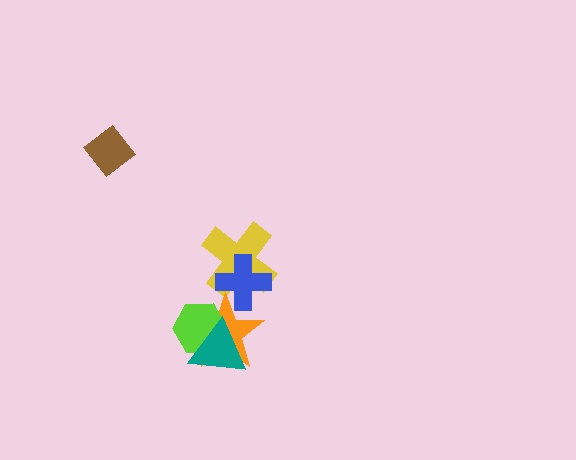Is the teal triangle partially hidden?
No, no other shape covers it.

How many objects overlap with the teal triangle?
2 objects overlap with the teal triangle.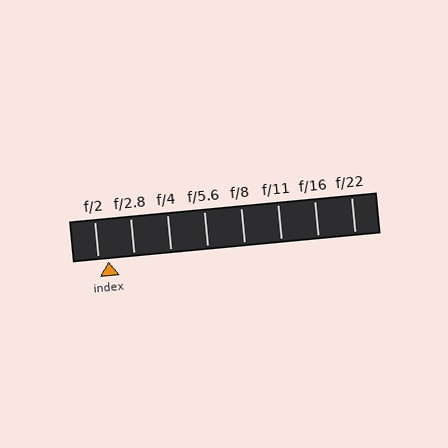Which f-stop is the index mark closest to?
The index mark is closest to f/2.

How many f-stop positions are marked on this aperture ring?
There are 8 f-stop positions marked.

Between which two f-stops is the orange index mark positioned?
The index mark is between f/2 and f/2.8.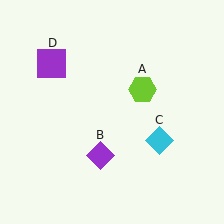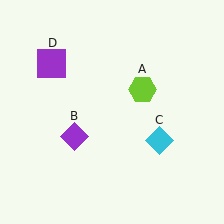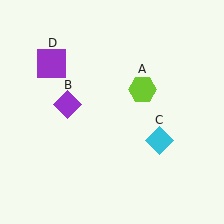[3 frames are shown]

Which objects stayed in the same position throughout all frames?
Lime hexagon (object A) and cyan diamond (object C) and purple square (object D) remained stationary.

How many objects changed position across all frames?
1 object changed position: purple diamond (object B).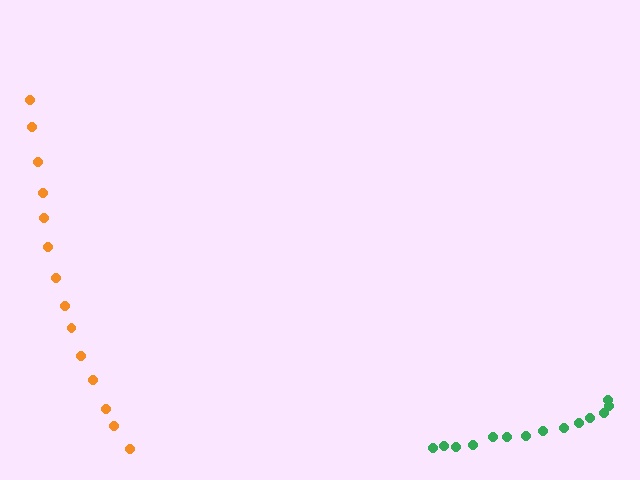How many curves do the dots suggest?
There are 2 distinct paths.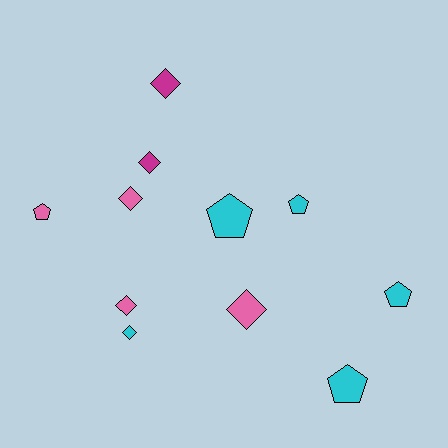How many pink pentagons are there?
There is 1 pink pentagon.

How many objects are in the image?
There are 11 objects.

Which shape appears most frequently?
Diamond, with 6 objects.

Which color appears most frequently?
Cyan, with 5 objects.